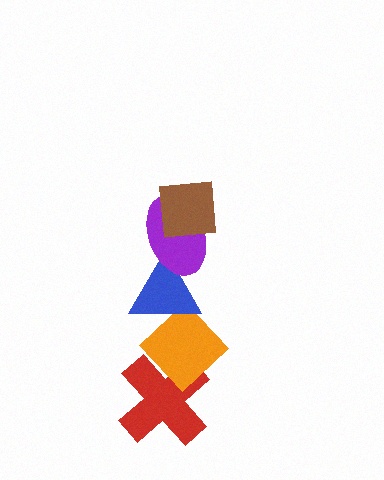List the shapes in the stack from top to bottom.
From top to bottom: the brown square, the purple ellipse, the blue triangle, the orange diamond, the red cross.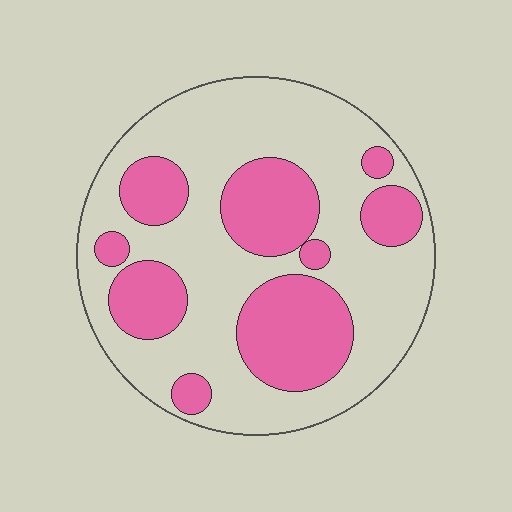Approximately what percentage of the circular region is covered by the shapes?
Approximately 35%.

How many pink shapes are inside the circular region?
9.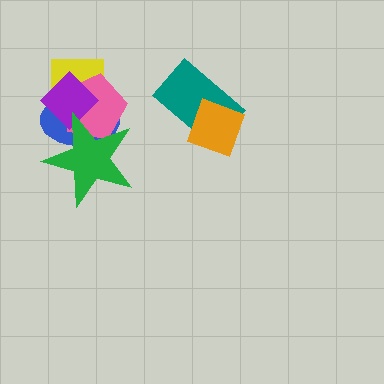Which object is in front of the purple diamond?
The green star is in front of the purple diamond.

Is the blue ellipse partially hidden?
Yes, it is partially covered by another shape.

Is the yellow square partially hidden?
Yes, it is partially covered by another shape.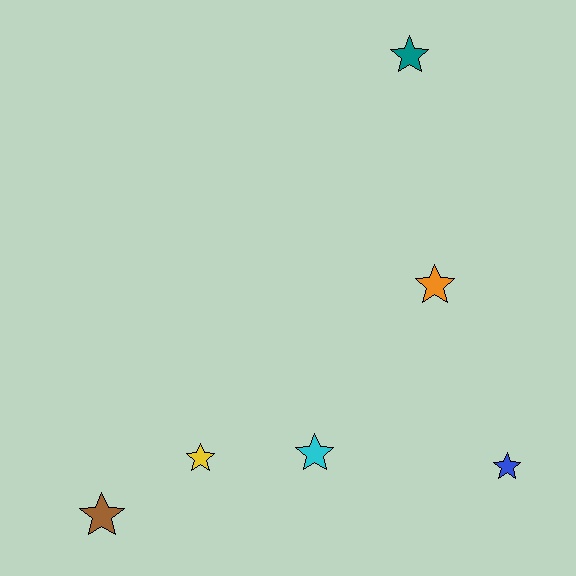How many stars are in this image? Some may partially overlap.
There are 6 stars.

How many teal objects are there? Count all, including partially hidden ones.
There is 1 teal object.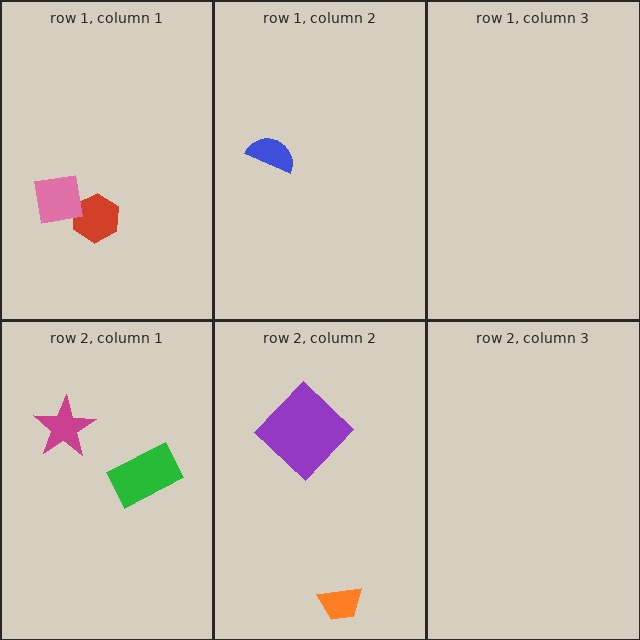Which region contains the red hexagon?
The row 1, column 1 region.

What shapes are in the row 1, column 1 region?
The red hexagon, the pink square.